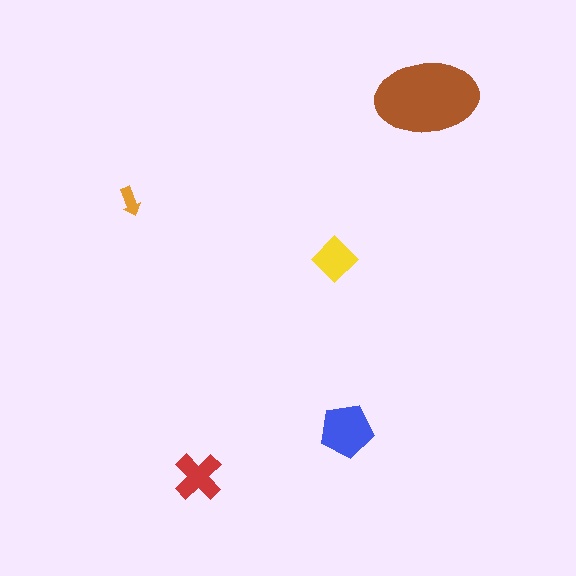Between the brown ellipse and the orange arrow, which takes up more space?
The brown ellipse.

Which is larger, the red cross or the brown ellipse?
The brown ellipse.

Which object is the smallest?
The orange arrow.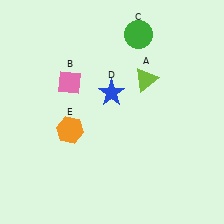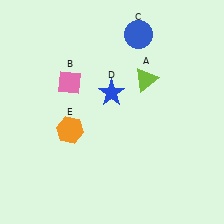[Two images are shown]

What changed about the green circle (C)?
In Image 1, C is green. In Image 2, it changed to blue.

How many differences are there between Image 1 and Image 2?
There is 1 difference between the two images.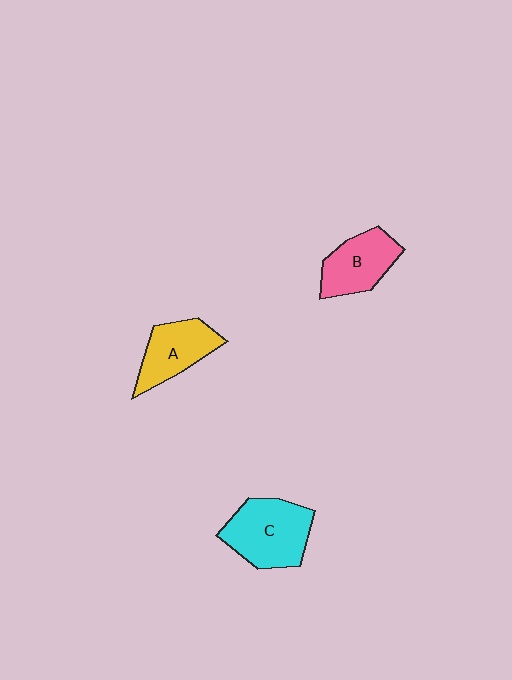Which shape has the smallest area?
Shape A (yellow).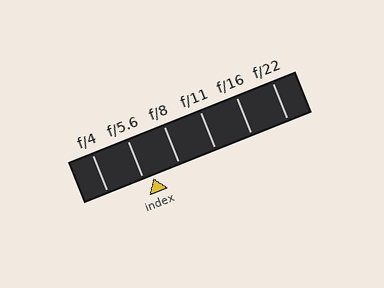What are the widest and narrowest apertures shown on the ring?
The widest aperture shown is f/4 and the narrowest is f/22.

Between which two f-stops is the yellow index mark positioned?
The index mark is between f/5.6 and f/8.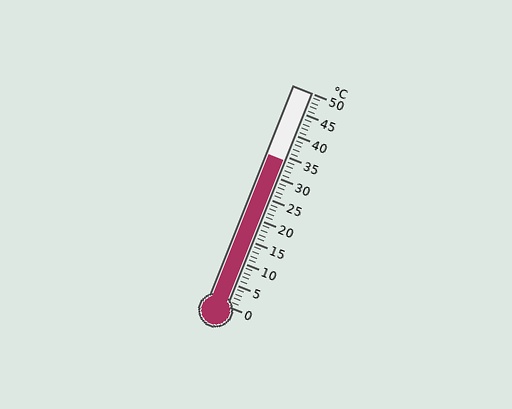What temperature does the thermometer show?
The thermometer shows approximately 34°C.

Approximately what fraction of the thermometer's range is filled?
The thermometer is filled to approximately 70% of its range.